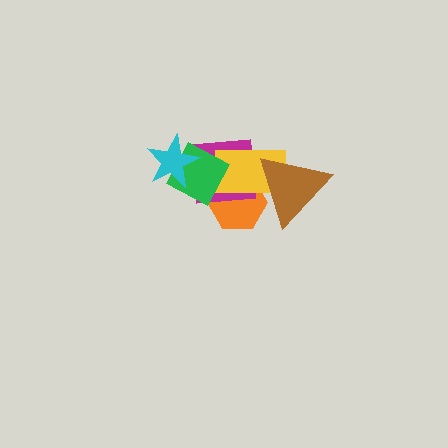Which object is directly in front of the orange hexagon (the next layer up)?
The magenta square is directly in front of the orange hexagon.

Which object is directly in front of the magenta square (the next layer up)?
The yellow rectangle is directly in front of the magenta square.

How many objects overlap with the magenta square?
4 objects overlap with the magenta square.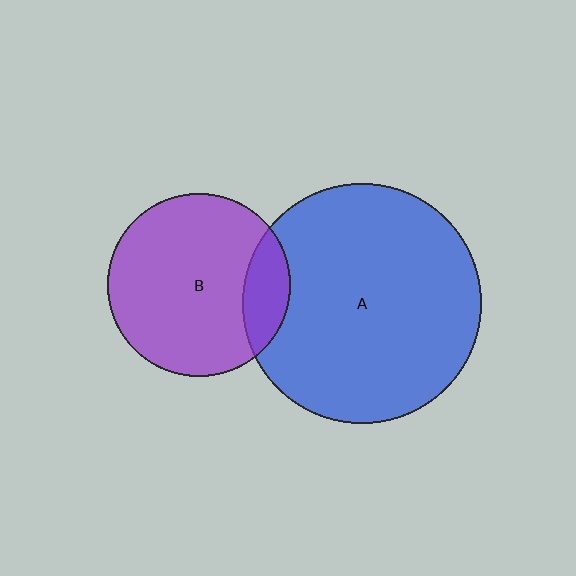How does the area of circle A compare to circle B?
Approximately 1.7 times.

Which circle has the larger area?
Circle A (blue).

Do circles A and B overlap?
Yes.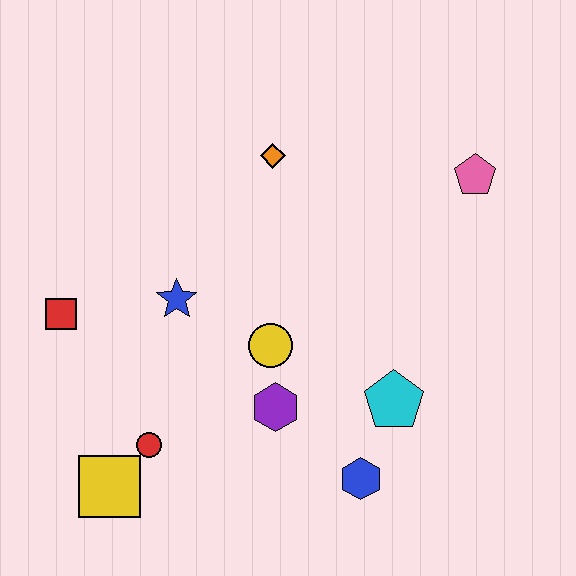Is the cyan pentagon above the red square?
No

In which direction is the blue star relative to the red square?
The blue star is to the right of the red square.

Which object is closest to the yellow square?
The red circle is closest to the yellow square.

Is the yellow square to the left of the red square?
No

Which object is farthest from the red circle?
The pink pentagon is farthest from the red circle.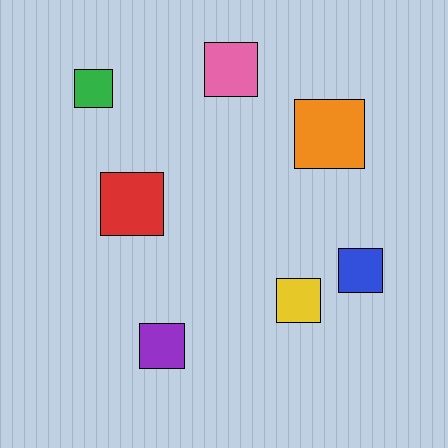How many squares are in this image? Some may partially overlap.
There are 7 squares.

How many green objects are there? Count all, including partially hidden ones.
There is 1 green object.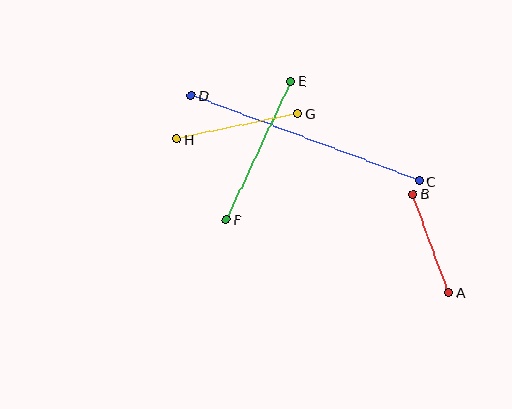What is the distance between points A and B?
The distance is approximately 104 pixels.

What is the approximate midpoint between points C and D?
The midpoint is at approximately (305, 138) pixels.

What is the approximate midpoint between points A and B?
The midpoint is at approximately (431, 244) pixels.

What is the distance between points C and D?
The distance is approximately 243 pixels.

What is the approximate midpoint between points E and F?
The midpoint is at approximately (259, 151) pixels.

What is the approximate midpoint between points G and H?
The midpoint is at approximately (237, 126) pixels.